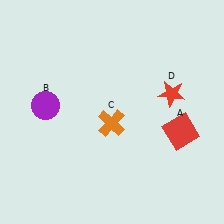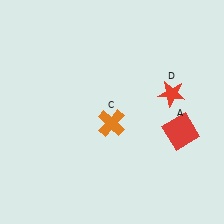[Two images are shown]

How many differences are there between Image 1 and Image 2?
There is 1 difference between the two images.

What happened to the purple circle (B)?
The purple circle (B) was removed in Image 2. It was in the top-left area of Image 1.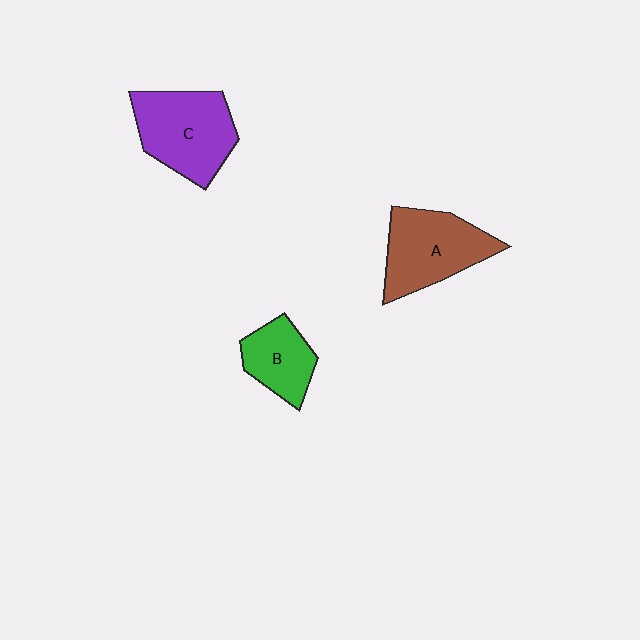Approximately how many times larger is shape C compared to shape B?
Approximately 1.6 times.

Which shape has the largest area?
Shape C (purple).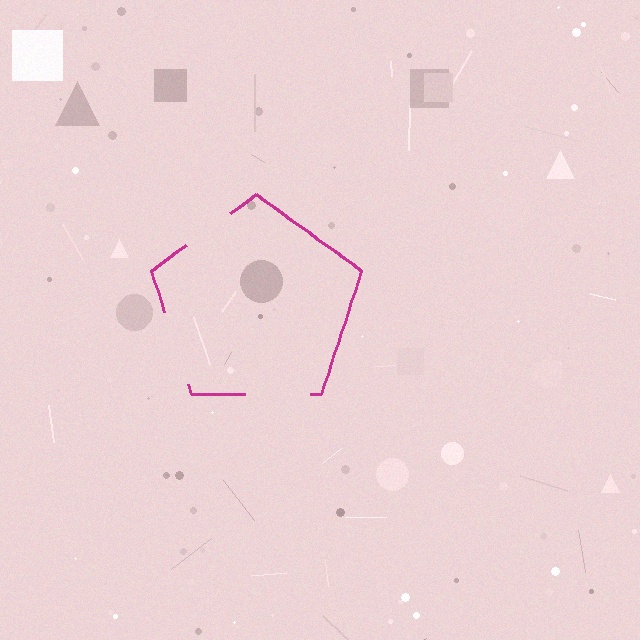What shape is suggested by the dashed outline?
The dashed outline suggests a pentagon.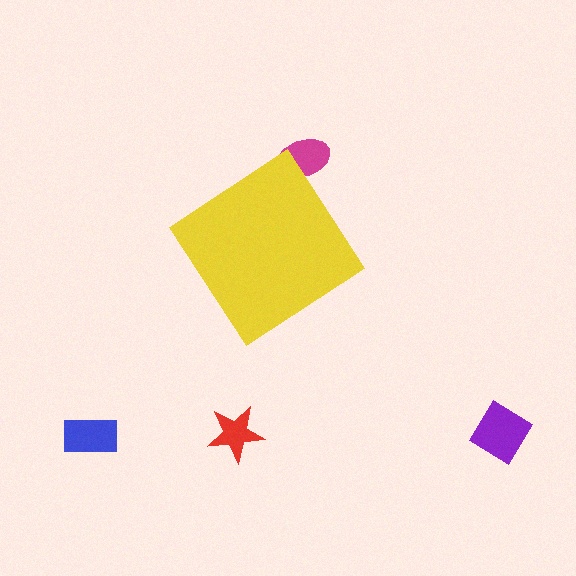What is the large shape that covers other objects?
A yellow diamond.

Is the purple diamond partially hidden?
No, the purple diamond is fully visible.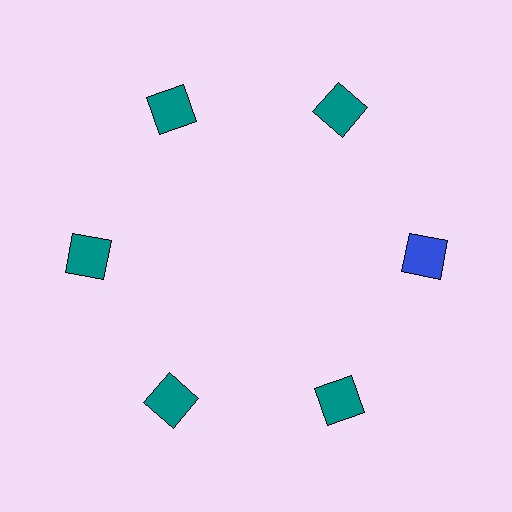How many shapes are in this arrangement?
There are 6 shapes arranged in a ring pattern.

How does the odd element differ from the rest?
It has a different color: blue instead of teal.